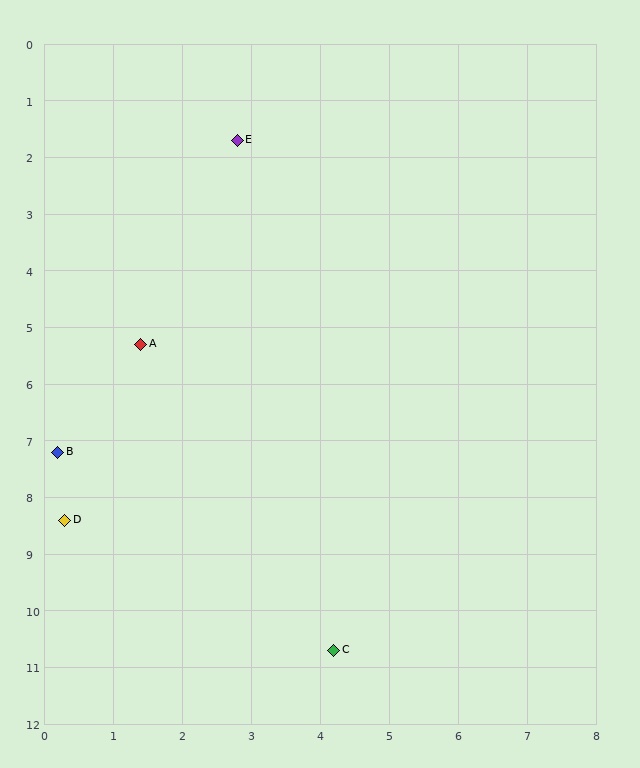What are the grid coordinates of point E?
Point E is at approximately (2.8, 1.7).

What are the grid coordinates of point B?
Point B is at approximately (0.2, 7.2).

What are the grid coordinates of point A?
Point A is at approximately (1.4, 5.3).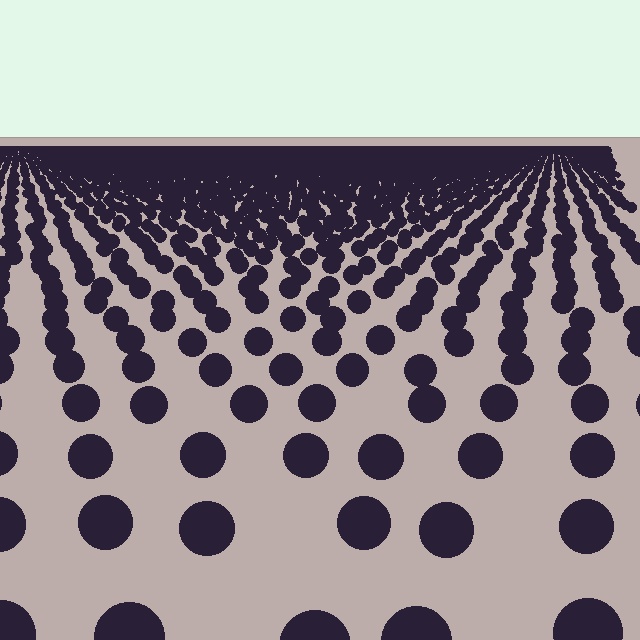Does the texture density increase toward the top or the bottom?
Density increases toward the top.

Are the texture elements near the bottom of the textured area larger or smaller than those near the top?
Larger. Near the bottom, elements are closer to the viewer and appear at a bigger on-screen size.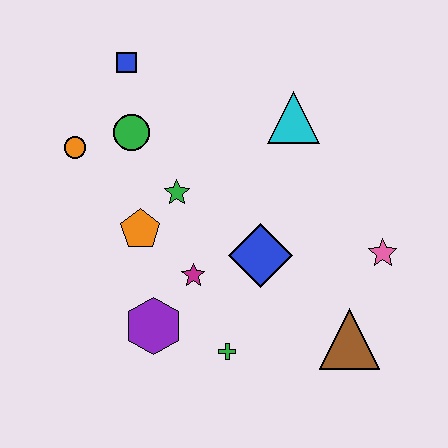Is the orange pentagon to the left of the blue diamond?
Yes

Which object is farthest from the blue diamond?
The blue square is farthest from the blue diamond.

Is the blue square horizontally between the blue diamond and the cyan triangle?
No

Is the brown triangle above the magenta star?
No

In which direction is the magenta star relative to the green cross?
The magenta star is above the green cross.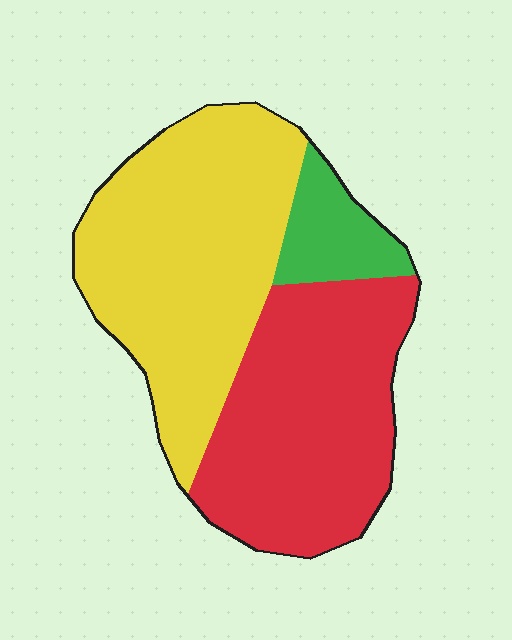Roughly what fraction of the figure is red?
Red covers about 40% of the figure.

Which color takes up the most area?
Yellow, at roughly 50%.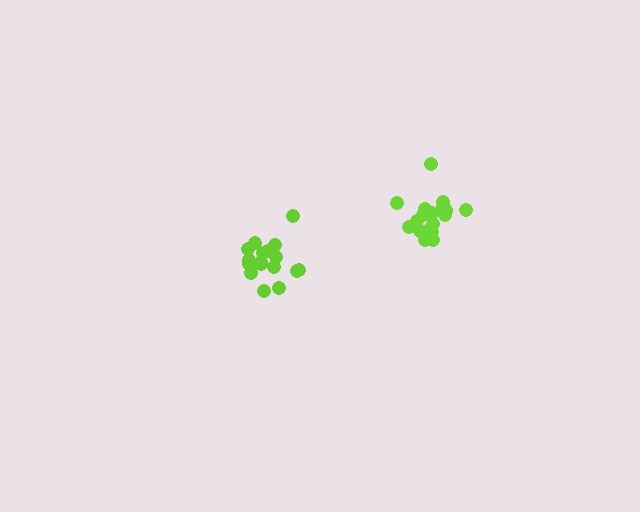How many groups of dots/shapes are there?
There are 2 groups.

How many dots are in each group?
Group 1: 20 dots, Group 2: 17 dots (37 total).